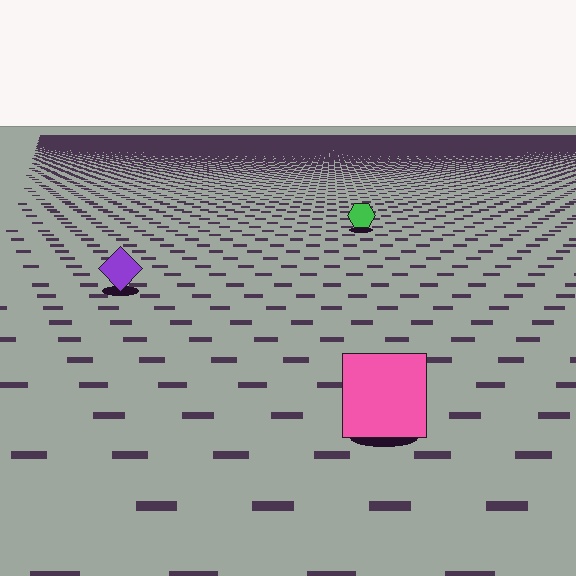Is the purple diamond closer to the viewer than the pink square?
No. The pink square is closer — you can tell from the texture gradient: the ground texture is coarser near it.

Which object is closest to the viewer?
The pink square is closest. The texture marks near it are larger and more spread out.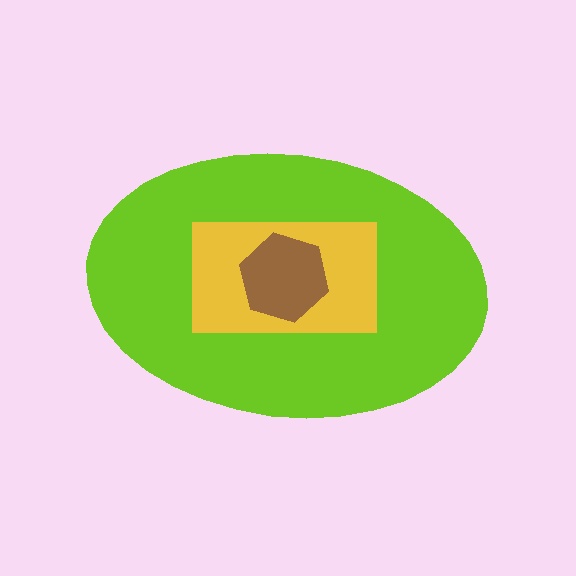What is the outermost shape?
The lime ellipse.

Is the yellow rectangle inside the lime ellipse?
Yes.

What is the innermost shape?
The brown hexagon.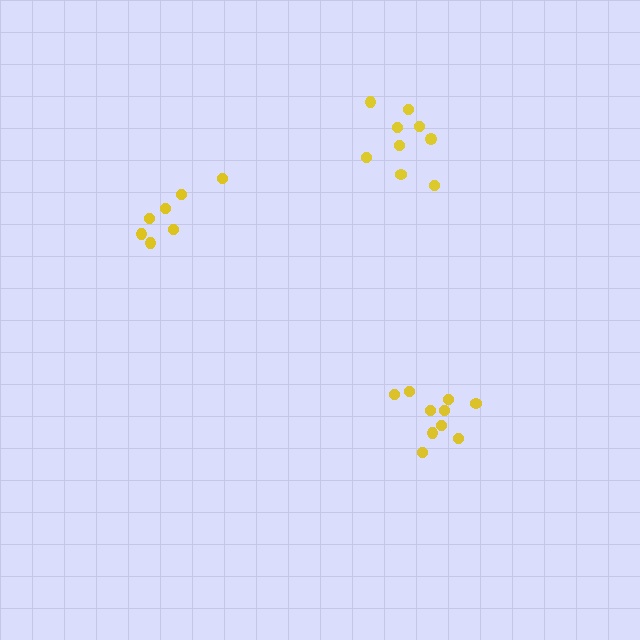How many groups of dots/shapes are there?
There are 3 groups.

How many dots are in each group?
Group 1: 9 dots, Group 2: 10 dots, Group 3: 7 dots (26 total).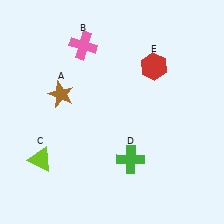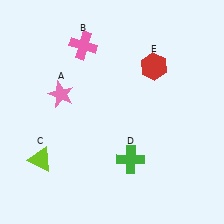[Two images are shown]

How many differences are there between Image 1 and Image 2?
There is 1 difference between the two images.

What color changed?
The star (A) changed from brown in Image 1 to pink in Image 2.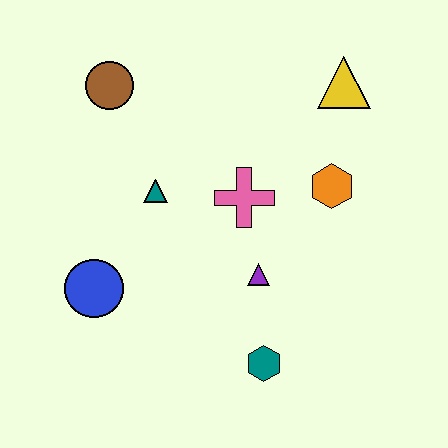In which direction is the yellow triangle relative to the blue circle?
The yellow triangle is to the right of the blue circle.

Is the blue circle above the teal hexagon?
Yes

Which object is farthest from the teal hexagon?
The brown circle is farthest from the teal hexagon.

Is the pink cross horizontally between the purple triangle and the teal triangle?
Yes